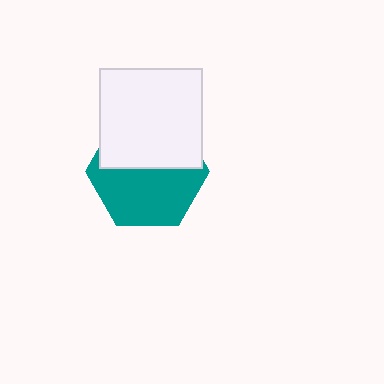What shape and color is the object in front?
The object in front is a white rectangle.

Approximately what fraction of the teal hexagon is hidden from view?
Roughly 46% of the teal hexagon is hidden behind the white rectangle.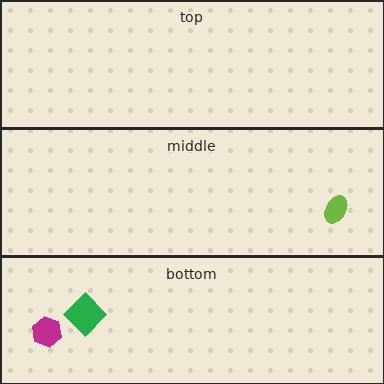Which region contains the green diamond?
The bottom region.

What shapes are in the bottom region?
The green diamond, the magenta hexagon.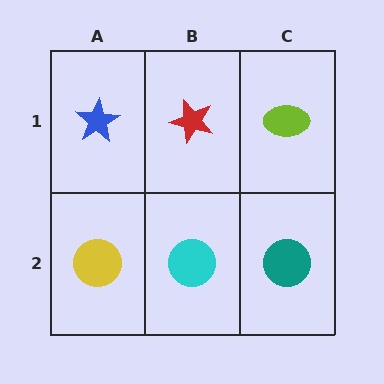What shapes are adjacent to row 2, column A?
A blue star (row 1, column A), a cyan circle (row 2, column B).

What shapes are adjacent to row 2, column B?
A red star (row 1, column B), a yellow circle (row 2, column A), a teal circle (row 2, column C).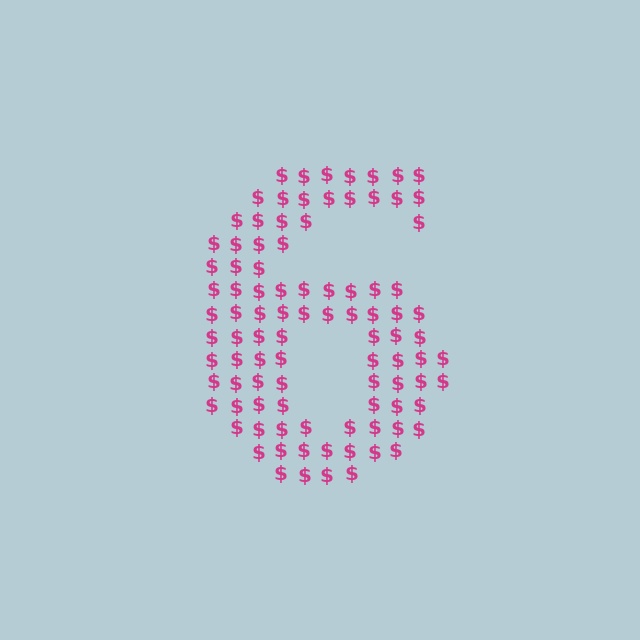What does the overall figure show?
The overall figure shows the digit 6.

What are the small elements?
The small elements are dollar signs.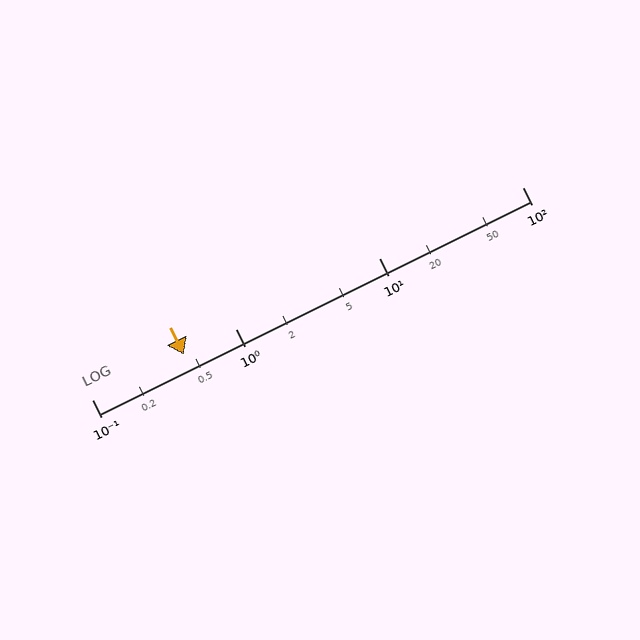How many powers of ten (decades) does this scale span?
The scale spans 3 decades, from 0.1 to 100.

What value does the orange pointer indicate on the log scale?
The pointer indicates approximately 0.44.